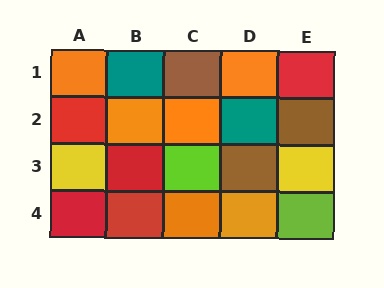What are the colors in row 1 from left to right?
Orange, teal, brown, orange, red.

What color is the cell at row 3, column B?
Red.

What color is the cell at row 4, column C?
Orange.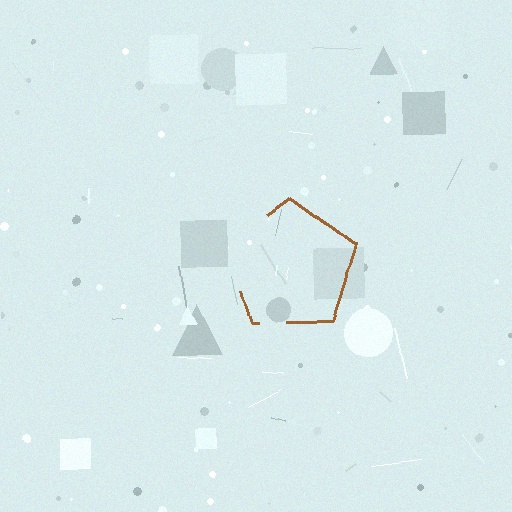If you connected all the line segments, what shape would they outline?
They would outline a pentagon.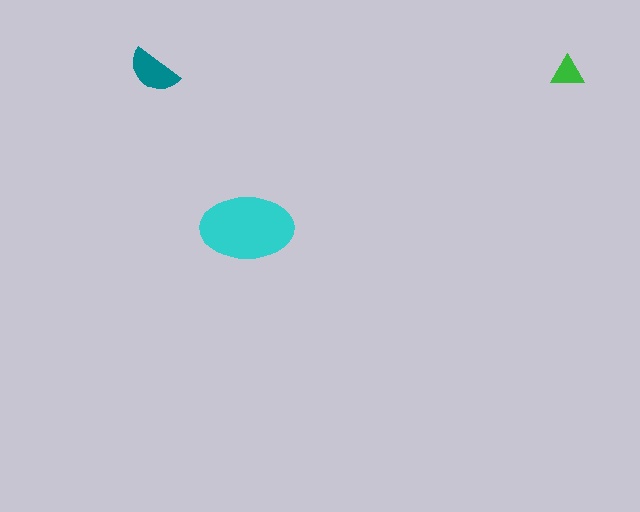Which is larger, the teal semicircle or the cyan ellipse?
The cyan ellipse.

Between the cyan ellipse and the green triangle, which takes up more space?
The cyan ellipse.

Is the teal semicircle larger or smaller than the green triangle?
Larger.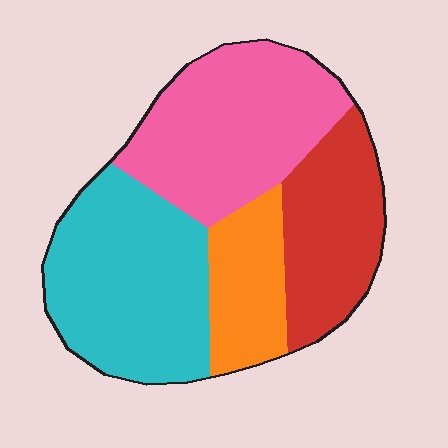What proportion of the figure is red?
Red covers 21% of the figure.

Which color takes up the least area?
Orange, at roughly 15%.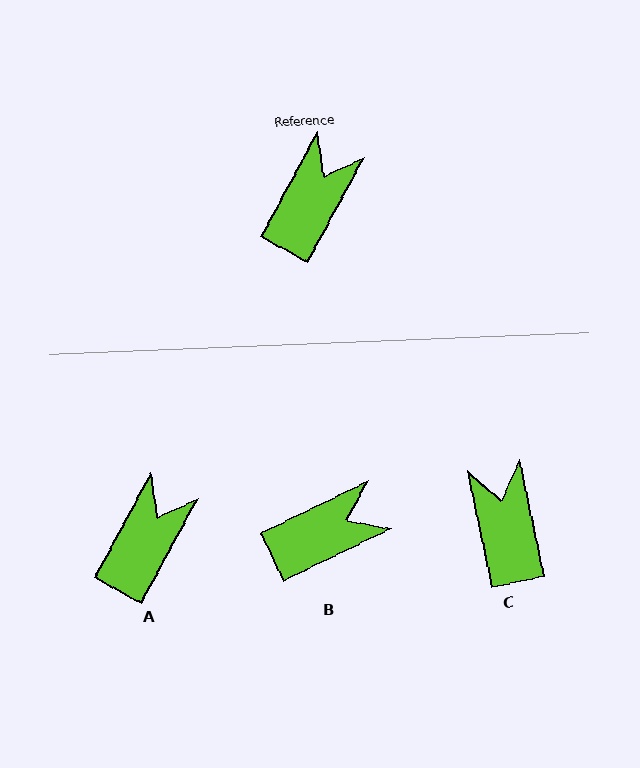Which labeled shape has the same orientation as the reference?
A.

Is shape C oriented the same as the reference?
No, it is off by about 40 degrees.